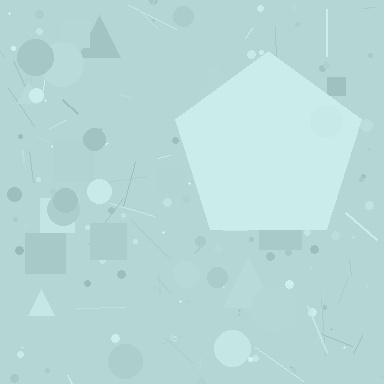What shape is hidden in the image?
A pentagon is hidden in the image.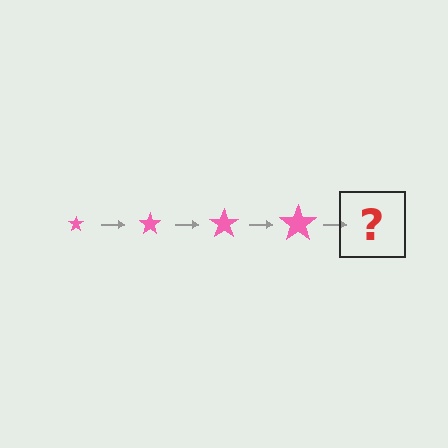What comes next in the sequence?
The next element should be a pink star, larger than the previous one.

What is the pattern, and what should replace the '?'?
The pattern is that the star gets progressively larger each step. The '?' should be a pink star, larger than the previous one.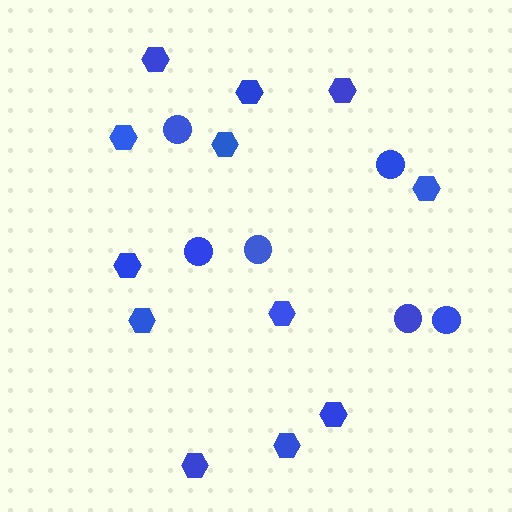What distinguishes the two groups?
There are 2 groups: one group of hexagons (12) and one group of circles (6).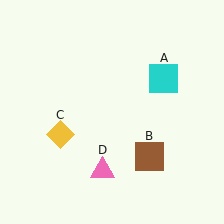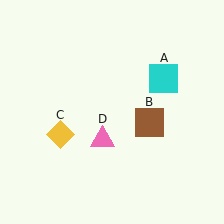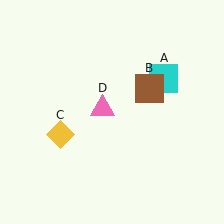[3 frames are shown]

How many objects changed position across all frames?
2 objects changed position: brown square (object B), pink triangle (object D).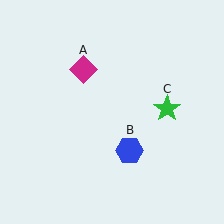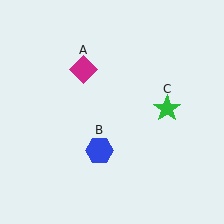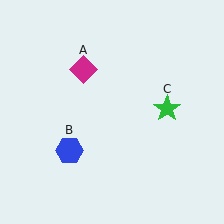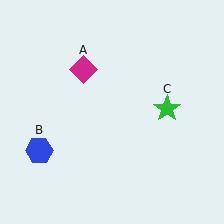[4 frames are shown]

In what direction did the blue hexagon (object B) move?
The blue hexagon (object B) moved left.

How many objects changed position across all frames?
1 object changed position: blue hexagon (object B).